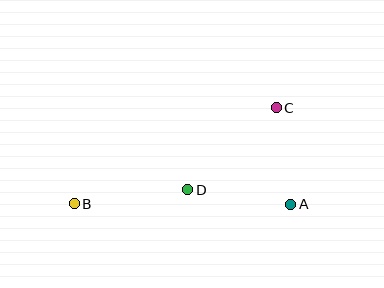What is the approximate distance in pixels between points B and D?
The distance between B and D is approximately 114 pixels.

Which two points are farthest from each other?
Points B and C are farthest from each other.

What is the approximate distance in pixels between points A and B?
The distance between A and B is approximately 216 pixels.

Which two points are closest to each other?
Points A and C are closest to each other.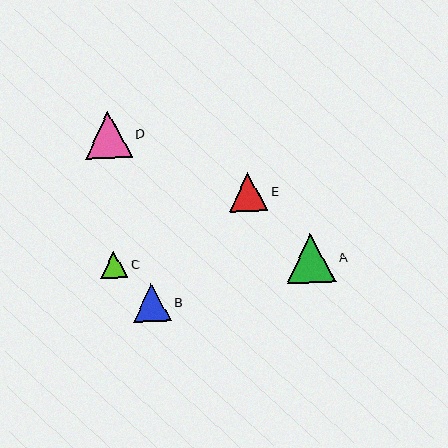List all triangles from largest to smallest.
From largest to smallest: A, D, E, B, C.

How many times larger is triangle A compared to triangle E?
Triangle A is approximately 1.3 times the size of triangle E.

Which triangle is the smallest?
Triangle C is the smallest with a size of approximately 27 pixels.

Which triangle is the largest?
Triangle A is the largest with a size of approximately 49 pixels.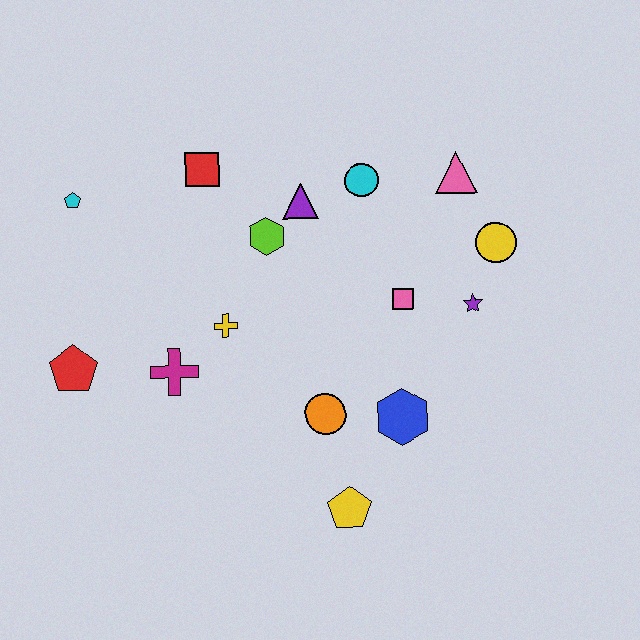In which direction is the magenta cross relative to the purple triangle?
The magenta cross is below the purple triangle.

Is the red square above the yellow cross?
Yes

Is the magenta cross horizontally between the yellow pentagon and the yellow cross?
No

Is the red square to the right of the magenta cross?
Yes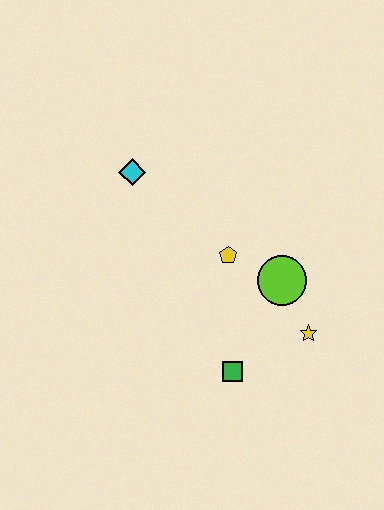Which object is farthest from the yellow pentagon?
The cyan diamond is farthest from the yellow pentagon.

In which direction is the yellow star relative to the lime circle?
The yellow star is below the lime circle.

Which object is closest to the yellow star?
The lime circle is closest to the yellow star.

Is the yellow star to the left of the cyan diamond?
No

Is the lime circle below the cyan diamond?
Yes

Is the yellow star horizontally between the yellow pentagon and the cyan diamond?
No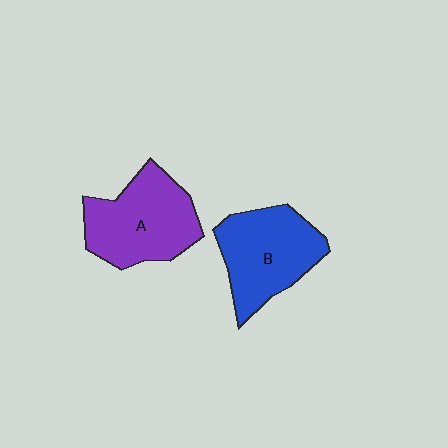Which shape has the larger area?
Shape A (purple).